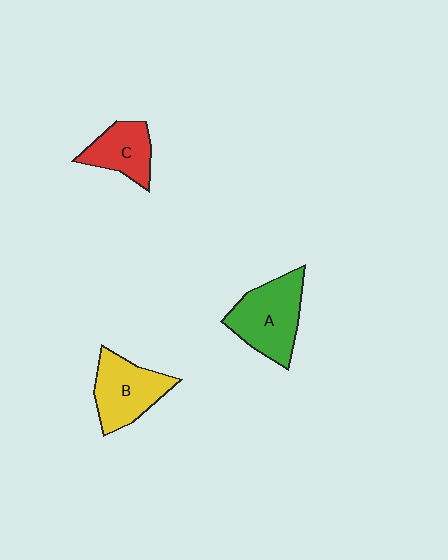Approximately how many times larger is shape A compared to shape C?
Approximately 1.5 times.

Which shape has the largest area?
Shape A (green).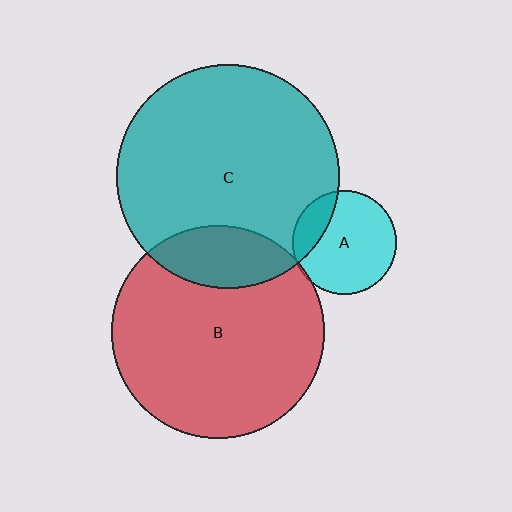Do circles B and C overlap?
Yes.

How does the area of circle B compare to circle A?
Approximately 4.2 times.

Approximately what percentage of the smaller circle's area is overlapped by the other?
Approximately 20%.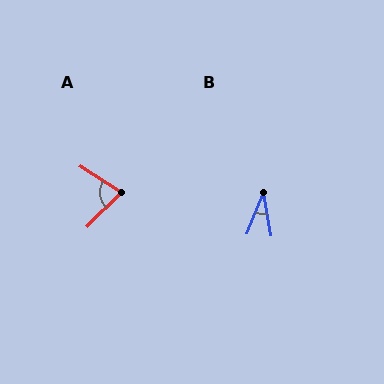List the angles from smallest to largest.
B (31°), A (78°).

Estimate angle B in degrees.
Approximately 31 degrees.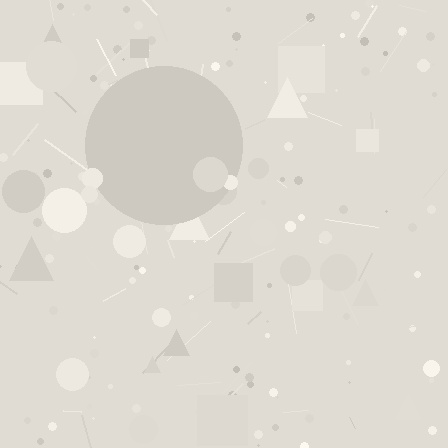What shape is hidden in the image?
A circle is hidden in the image.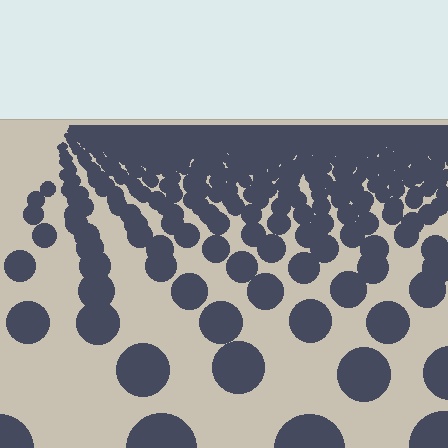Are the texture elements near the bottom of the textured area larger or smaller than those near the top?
Larger. Near the bottom, elements are closer to the viewer and appear at a bigger on-screen size.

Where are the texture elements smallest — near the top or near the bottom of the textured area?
Near the top.